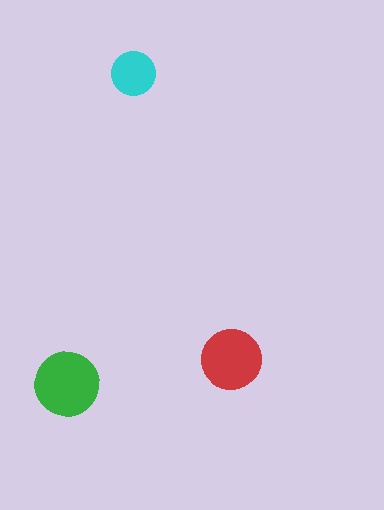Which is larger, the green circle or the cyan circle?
The green one.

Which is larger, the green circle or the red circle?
The green one.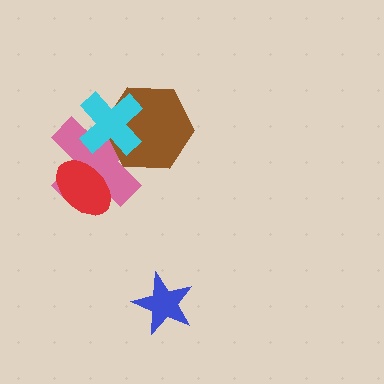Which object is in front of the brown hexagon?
The cyan cross is in front of the brown hexagon.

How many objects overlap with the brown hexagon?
2 objects overlap with the brown hexagon.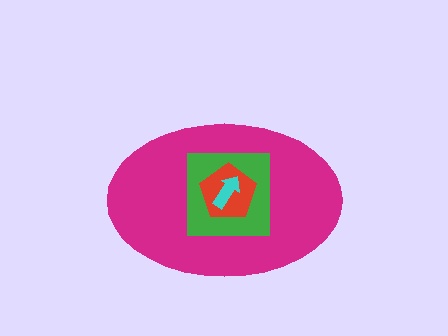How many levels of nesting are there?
4.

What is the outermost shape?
The magenta ellipse.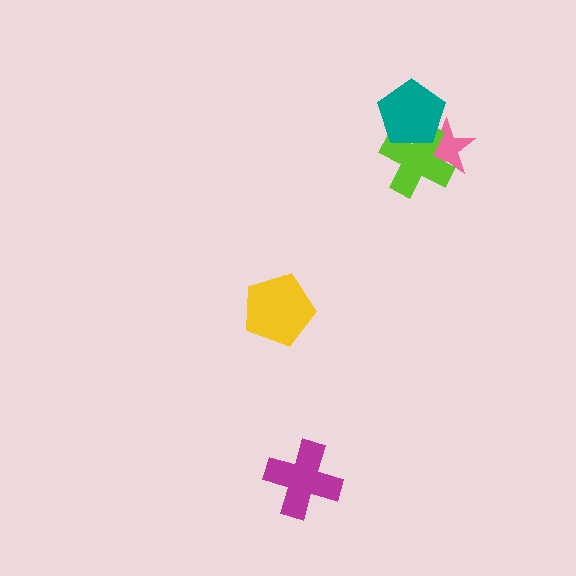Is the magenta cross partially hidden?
No, no other shape covers it.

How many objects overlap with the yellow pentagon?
0 objects overlap with the yellow pentagon.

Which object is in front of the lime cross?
The teal pentagon is in front of the lime cross.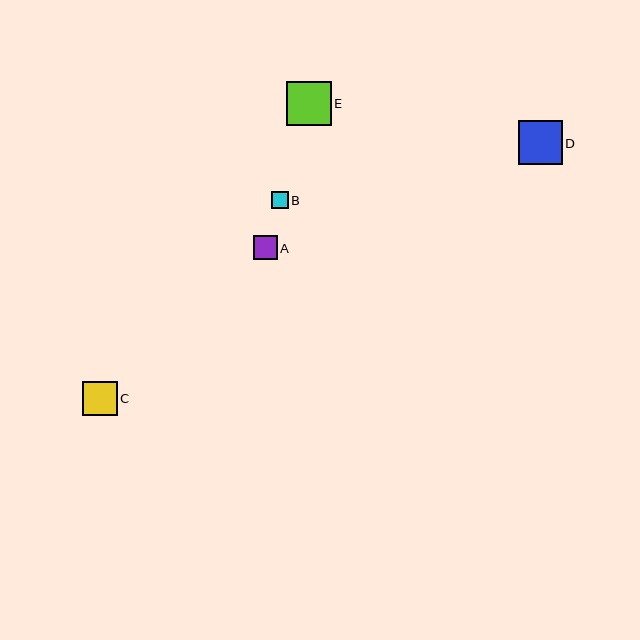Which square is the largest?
Square E is the largest with a size of approximately 44 pixels.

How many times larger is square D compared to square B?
Square D is approximately 2.6 times the size of square B.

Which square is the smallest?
Square B is the smallest with a size of approximately 17 pixels.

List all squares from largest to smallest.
From largest to smallest: E, D, C, A, B.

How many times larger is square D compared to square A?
Square D is approximately 1.9 times the size of square A.